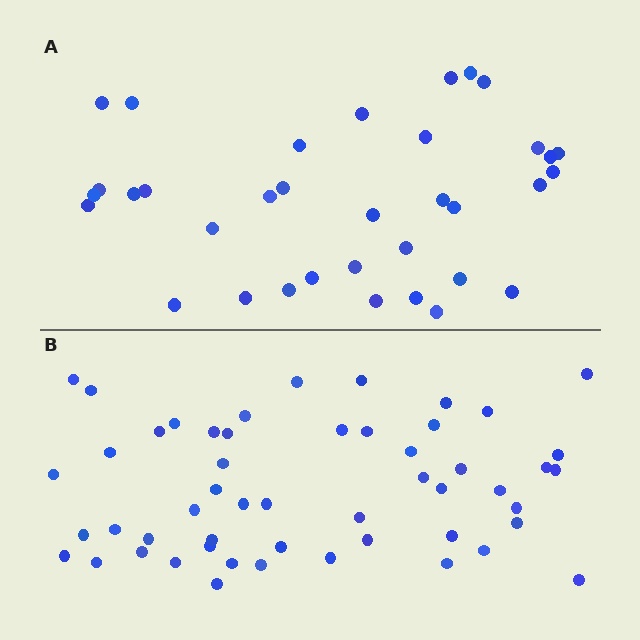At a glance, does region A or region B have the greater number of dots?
Region B (the bottom region) has more dots.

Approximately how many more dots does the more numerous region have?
Region B has approximately 15 more dots than region A.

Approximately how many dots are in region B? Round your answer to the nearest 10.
About 50 dots. (The exact count is 52, which rounds to 50.)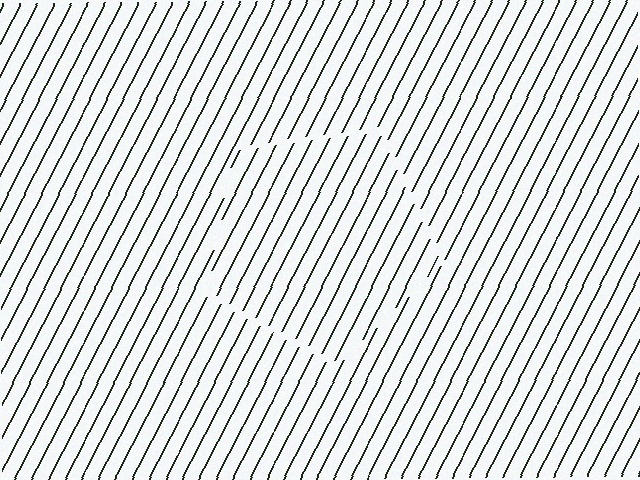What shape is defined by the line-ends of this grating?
An illusory pentagon. The interior of the shape contains the same grating, shifted by half a period — the contour is defined by the phase discontinuity where line-ends from the inner and outer gratings abut.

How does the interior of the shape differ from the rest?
The interior of the shape contains the same grating, shifted by half a period — the contour is defined by the phase discontinuity where line-ends from the inner and outer gratings abut.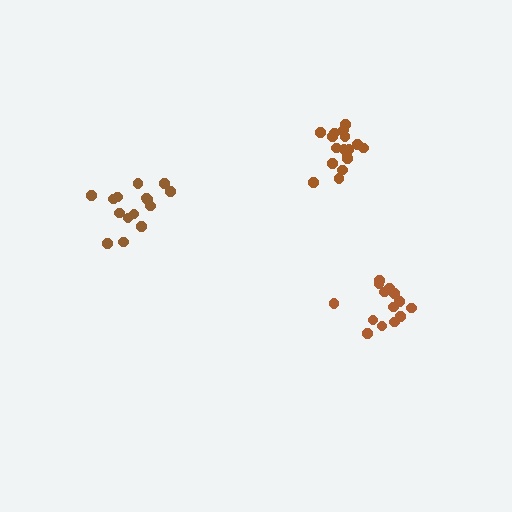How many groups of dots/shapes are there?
There are 3 groups.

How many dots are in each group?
Group 1: 15 dots, Group 2: 14 dots, Group 3: 17 dots (46 total).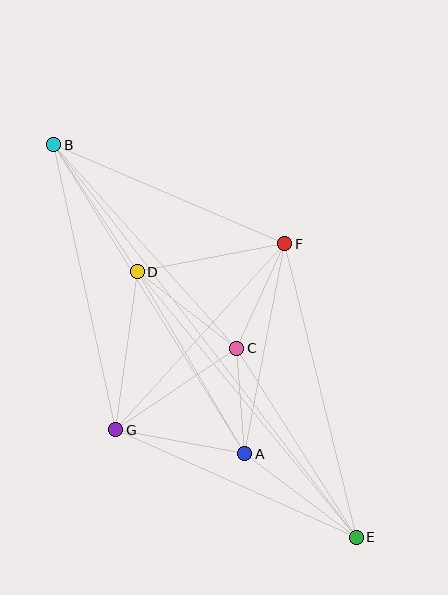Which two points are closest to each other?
Points A and C are closest to each other.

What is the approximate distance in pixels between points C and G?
The distance between C and G is approximately 146 pixels.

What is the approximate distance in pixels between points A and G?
The distance between A and G is approximately 131 pixels.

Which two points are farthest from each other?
Points B and E are farthest from each other.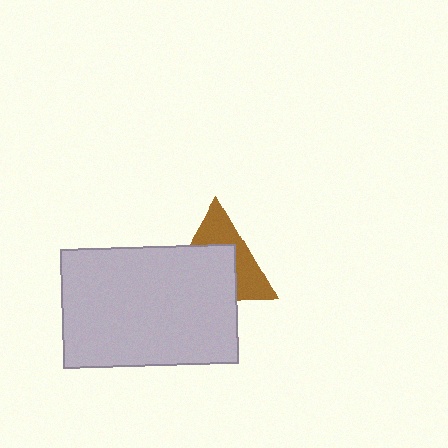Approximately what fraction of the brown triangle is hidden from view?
Roughly 57% of the brown triangle is hidden behind the light gray rectangle.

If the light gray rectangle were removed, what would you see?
You would see the complete brown triangle.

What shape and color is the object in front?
The object in front is a light gray rectangle.